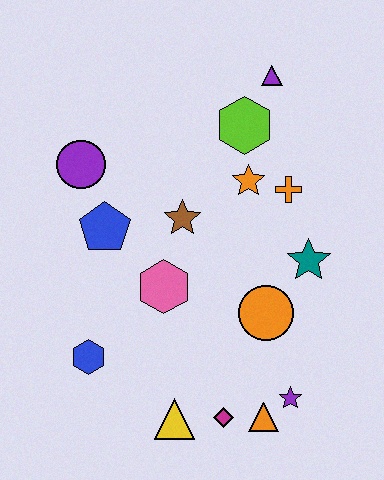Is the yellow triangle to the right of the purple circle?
Yes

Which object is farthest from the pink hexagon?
The purple triangle is farthest from the pink hexagon.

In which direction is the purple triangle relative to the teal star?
The purple triangle is above the teal star.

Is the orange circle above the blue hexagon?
Yes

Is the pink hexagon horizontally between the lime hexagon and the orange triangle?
No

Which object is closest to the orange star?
The orange cross is closest to the orange star.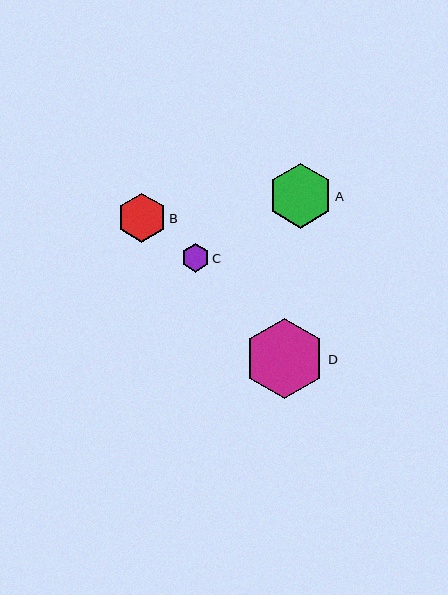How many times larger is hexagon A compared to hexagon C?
Hexagon A is approximately 2.3 times the size of hexagon C.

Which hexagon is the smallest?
Hexagon C is the smallest with a size of approximately 28 pixels.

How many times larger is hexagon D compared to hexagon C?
Hexagon D is approximately 2.9 times the size of hexagon C.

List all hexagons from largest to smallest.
From largest to smallest: D, A, B, C.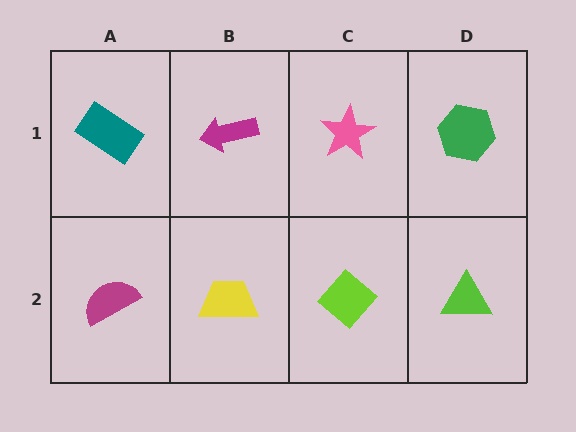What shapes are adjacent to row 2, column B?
A magenta arrow (row 1, column B), a magenta semicircle (row 2, column A), a lime diamond (row 2, column C).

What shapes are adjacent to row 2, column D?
A green hexagon (row 1, column D), a lime diamond (row 2, column C).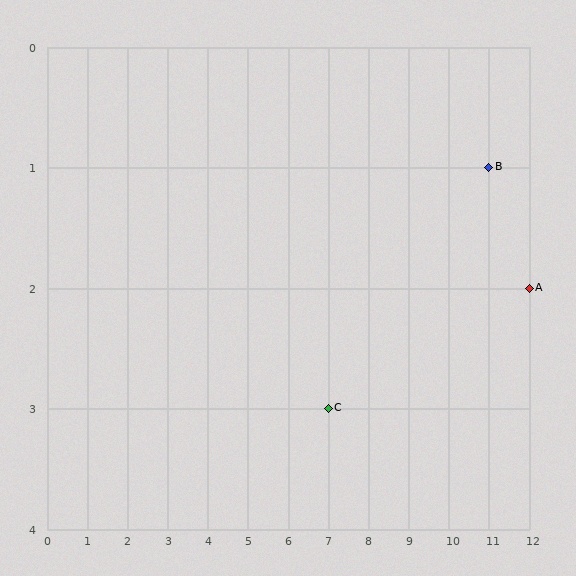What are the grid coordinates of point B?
Point B is at grid coordinates (11, 1).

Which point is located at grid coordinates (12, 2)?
Point A is at (12, 2).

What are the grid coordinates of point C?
Point C is at grid coordinates (7, 3).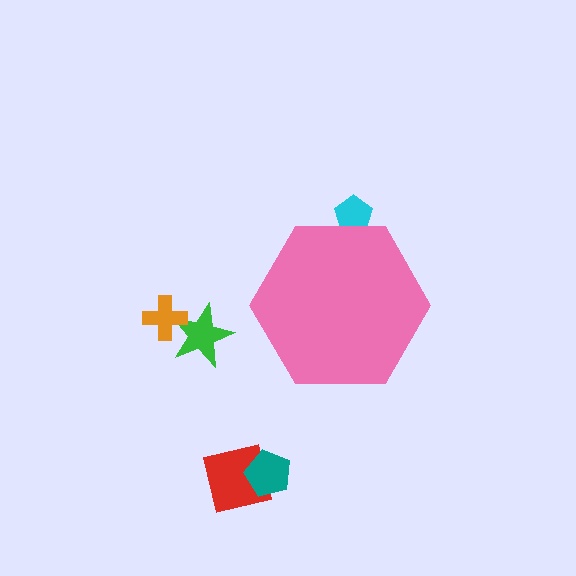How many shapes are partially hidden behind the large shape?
1 shape is partially hidden.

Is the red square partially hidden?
No, the red square is fully visible.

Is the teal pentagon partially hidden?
No, the teal pentagon is fully visible.